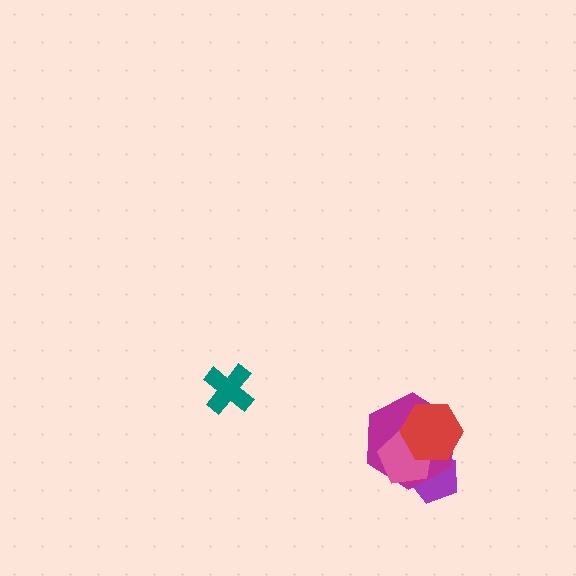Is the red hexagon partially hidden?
No, no other shape covers it.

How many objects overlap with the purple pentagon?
3 objects overlap with the purple pentagon.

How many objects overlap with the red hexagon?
3 objects overlap with the red hexagon.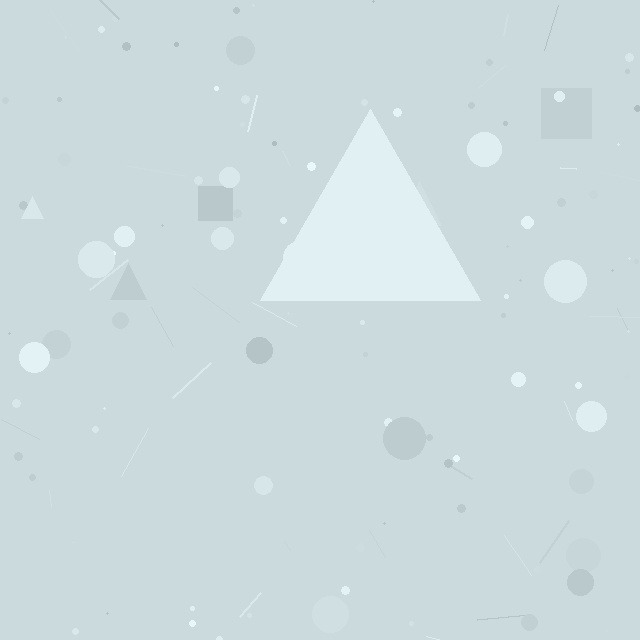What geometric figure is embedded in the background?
A triangle is embedded in the background.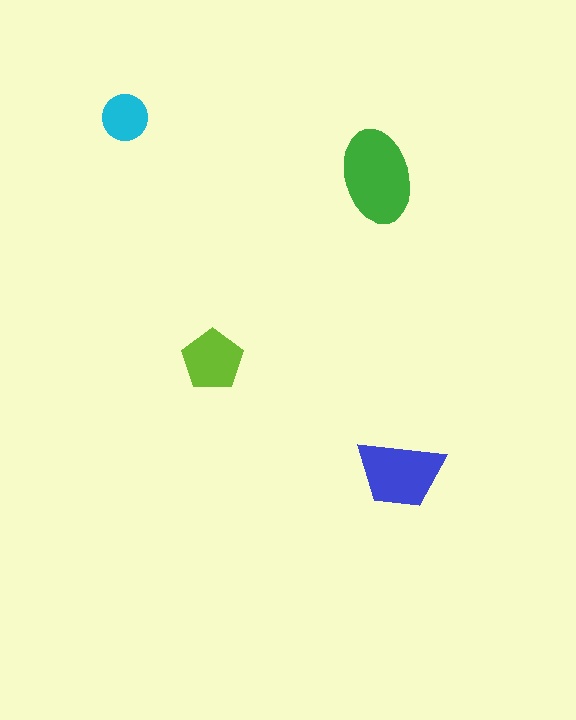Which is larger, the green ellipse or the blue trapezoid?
The green ellipse.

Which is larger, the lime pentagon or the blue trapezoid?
The blue trapezoid.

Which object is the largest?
The green ellipse.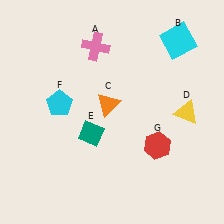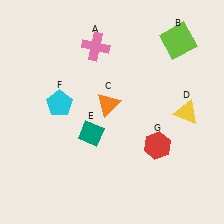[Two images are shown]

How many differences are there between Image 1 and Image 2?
There is 1 difference between the two images.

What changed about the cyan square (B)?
In Image 1, B is cyan. In Image 2, it changed to lime.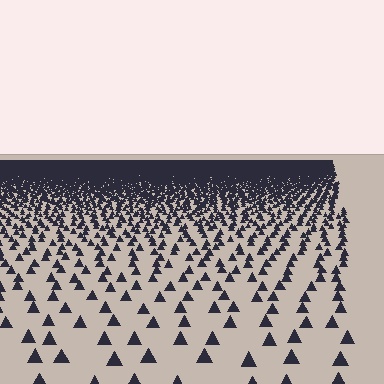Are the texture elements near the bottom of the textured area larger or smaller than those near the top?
Larger. Near the bottom, elements are closer to the viewer and appear at a bigger on-screen size.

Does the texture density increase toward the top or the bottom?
Density increases toward the top.